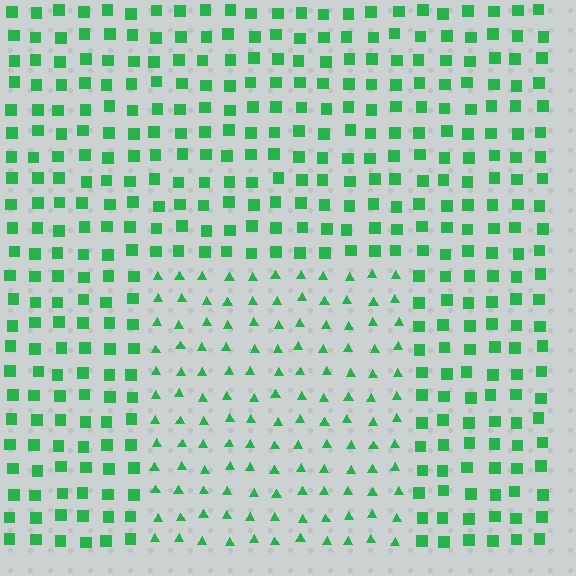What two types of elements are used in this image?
The image uses triangles inside the rectangle region and squares outside it.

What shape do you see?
I see a rectangle.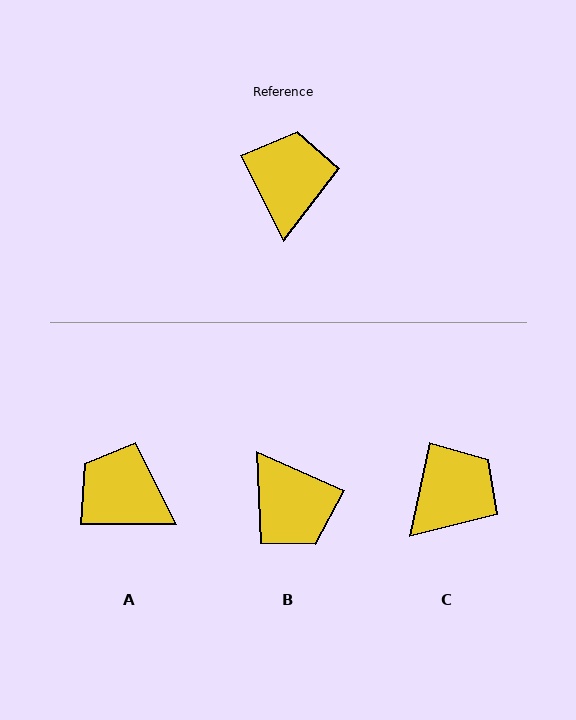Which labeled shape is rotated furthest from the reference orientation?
B, about 140 degrees away.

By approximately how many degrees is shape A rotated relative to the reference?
Approximately 64 degrees counter-clockwise.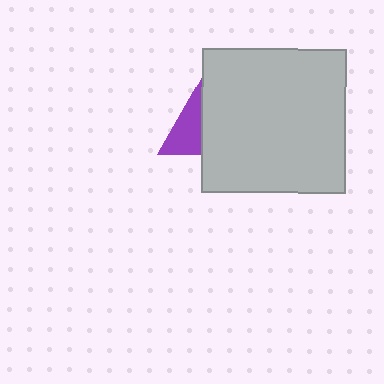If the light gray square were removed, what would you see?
You would see the complete purple triangle.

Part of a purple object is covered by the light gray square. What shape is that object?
It is a triangle.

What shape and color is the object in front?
The object in front is a light gray square.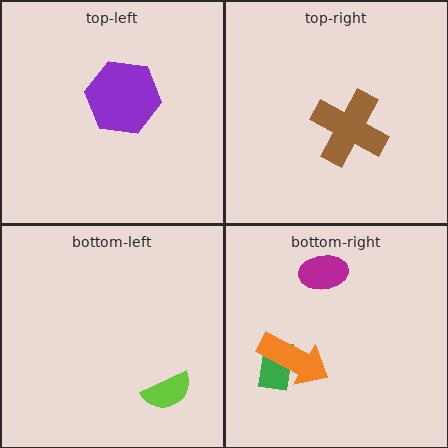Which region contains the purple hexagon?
The top-left region.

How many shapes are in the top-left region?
1.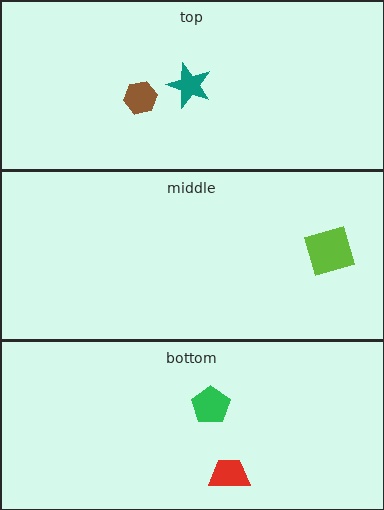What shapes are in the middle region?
The lime square.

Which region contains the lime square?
The middle region.